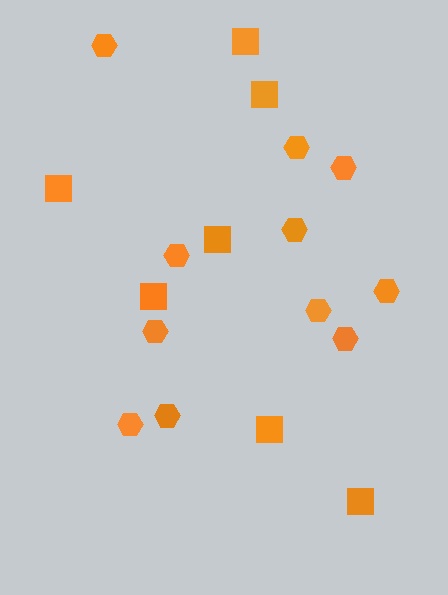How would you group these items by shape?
There are 2 groups: one group of squares (7) and one group of hexagons (11).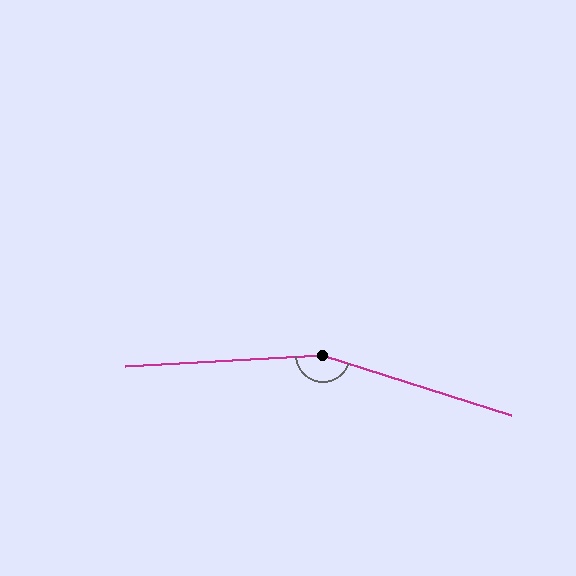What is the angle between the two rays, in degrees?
Approximately 159 degrees.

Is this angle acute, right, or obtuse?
It is obtuse.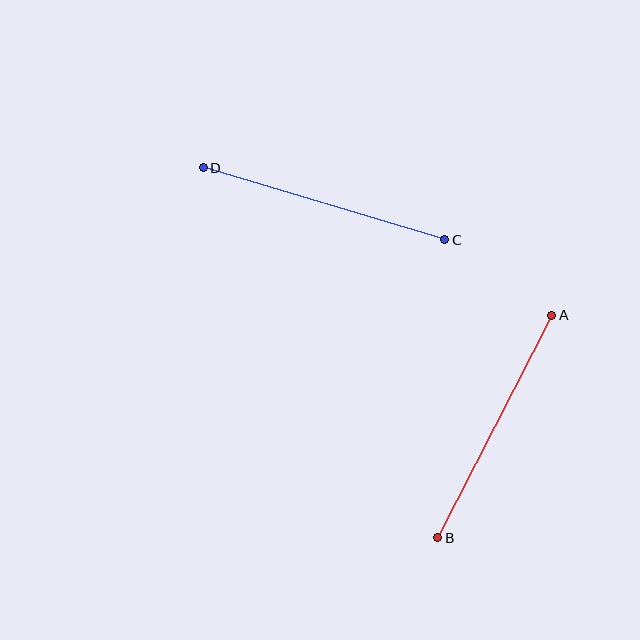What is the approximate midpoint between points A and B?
The midpoint is at approximately (495, 427) pixels.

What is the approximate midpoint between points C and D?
The midpoint is at approximately (324, 204) pixels.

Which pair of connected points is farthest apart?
Points C and D are farthest apart.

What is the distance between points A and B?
The distance is approximately 250 pixels.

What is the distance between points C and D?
The distance is approximately 252 pixels.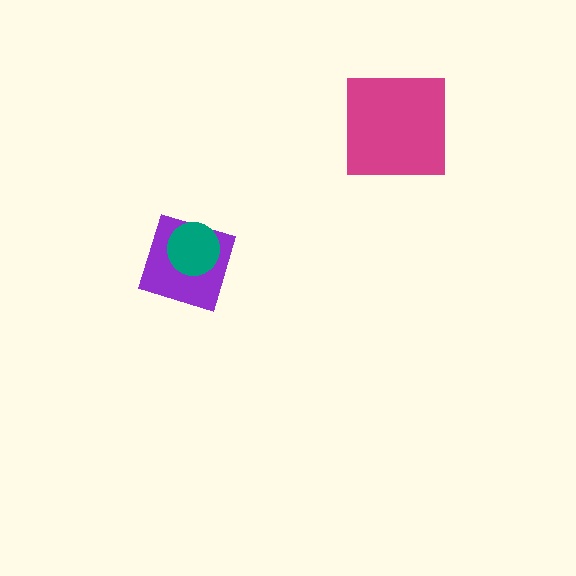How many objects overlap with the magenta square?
0 objects overlap with the magenta square.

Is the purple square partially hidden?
Yes, it is partially covered by another shape.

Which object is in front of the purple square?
The teal circle is in front of the purple square.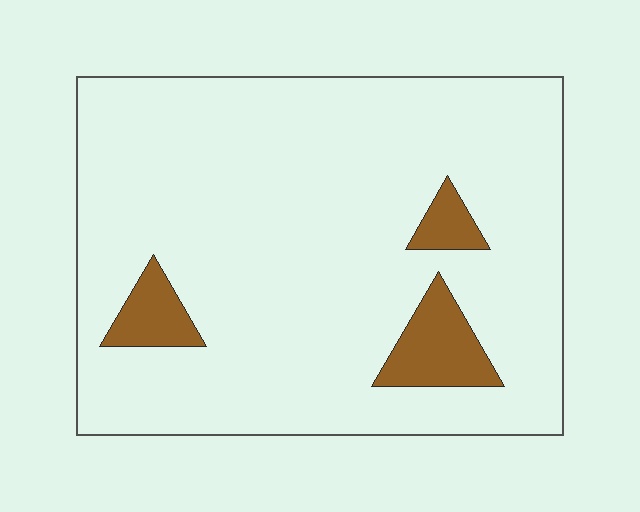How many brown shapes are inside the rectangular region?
3.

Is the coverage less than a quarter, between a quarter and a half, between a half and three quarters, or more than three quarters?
Less than a quarter.